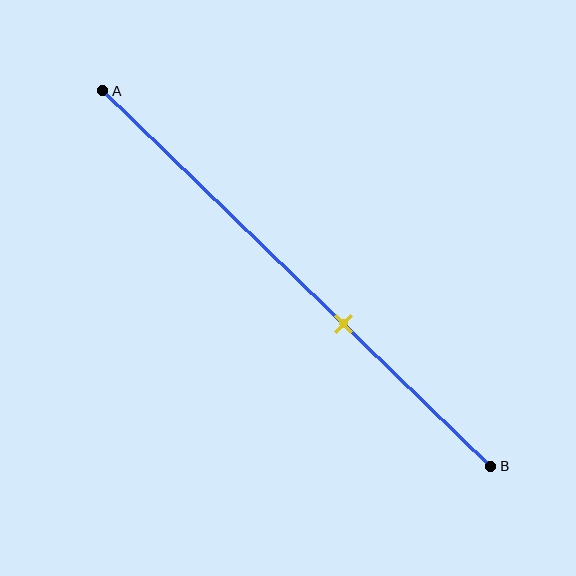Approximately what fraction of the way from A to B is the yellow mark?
The yellow mark is approximately 60% of the way from A to B.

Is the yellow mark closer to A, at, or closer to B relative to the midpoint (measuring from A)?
The yellow mark is closer to point B than the midpoint of segment AB.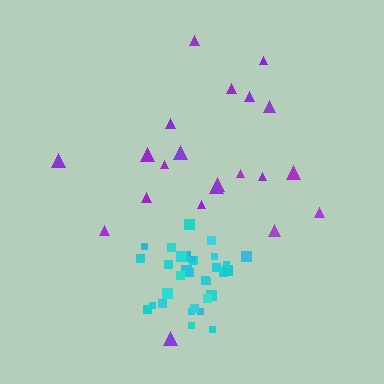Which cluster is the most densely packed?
Cyan.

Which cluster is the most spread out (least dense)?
Purple.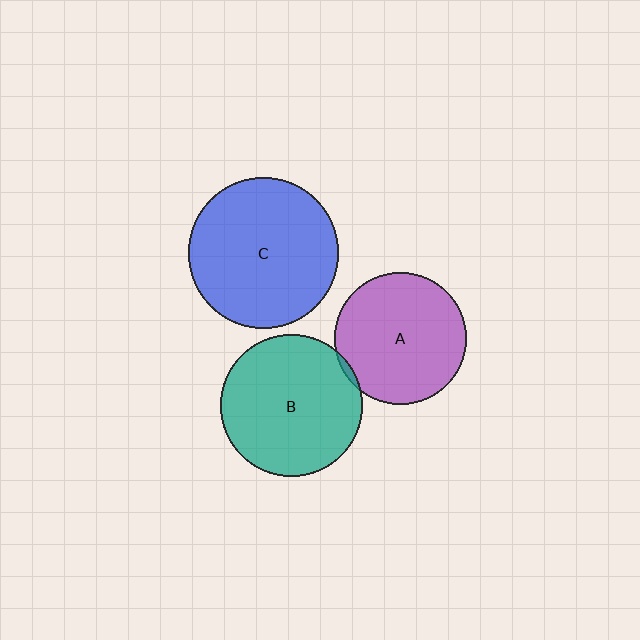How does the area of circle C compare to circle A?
Approximately 1.3 times.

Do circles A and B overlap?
Yes.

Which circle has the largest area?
Circle C (blue).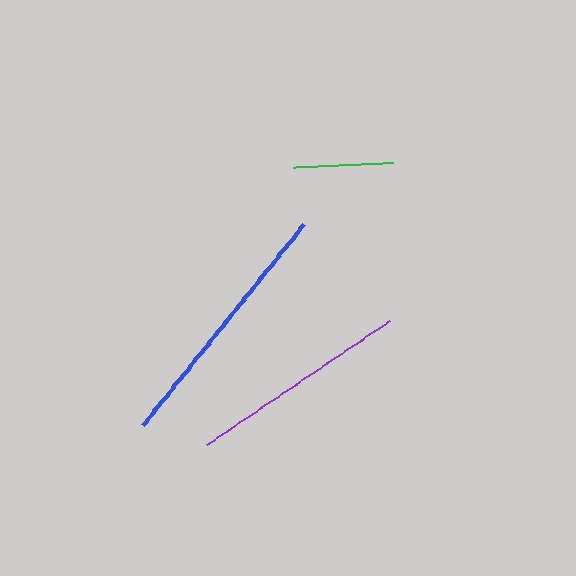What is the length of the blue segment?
The blue segment is approximately 257 pixels long.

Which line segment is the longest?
The blue line is the longest at approximately 257 pixels.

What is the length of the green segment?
The green segment is approximately 100 pixels long.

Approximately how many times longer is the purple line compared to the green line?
The purple line is approximately 2.2 times the length of the green line.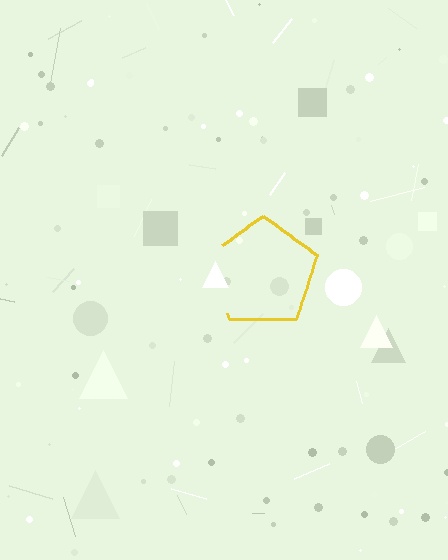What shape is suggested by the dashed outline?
The dashed outline suggests a pentagon.